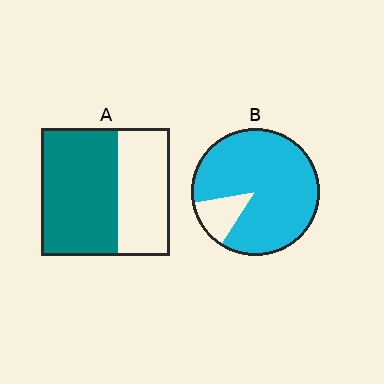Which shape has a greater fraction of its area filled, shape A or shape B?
Shape B.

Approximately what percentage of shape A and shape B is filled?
A is approximately 60% and B is approximately 85%.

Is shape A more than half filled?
Yes.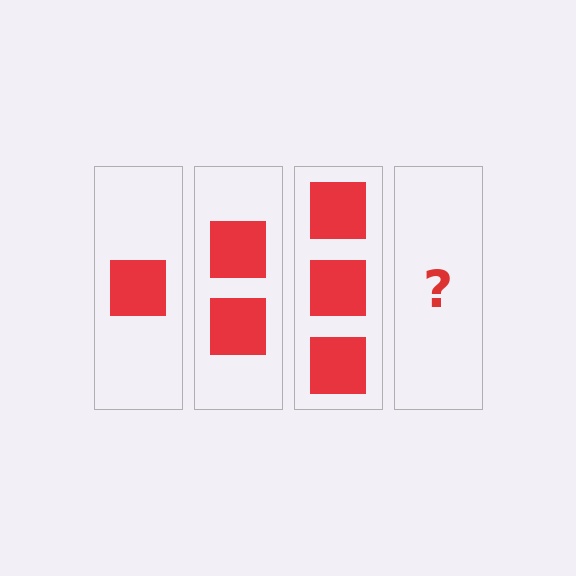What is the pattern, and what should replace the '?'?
The pattern is that each step adds one more square. The '?' should be 4 squares.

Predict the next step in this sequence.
The next step is 4 squares.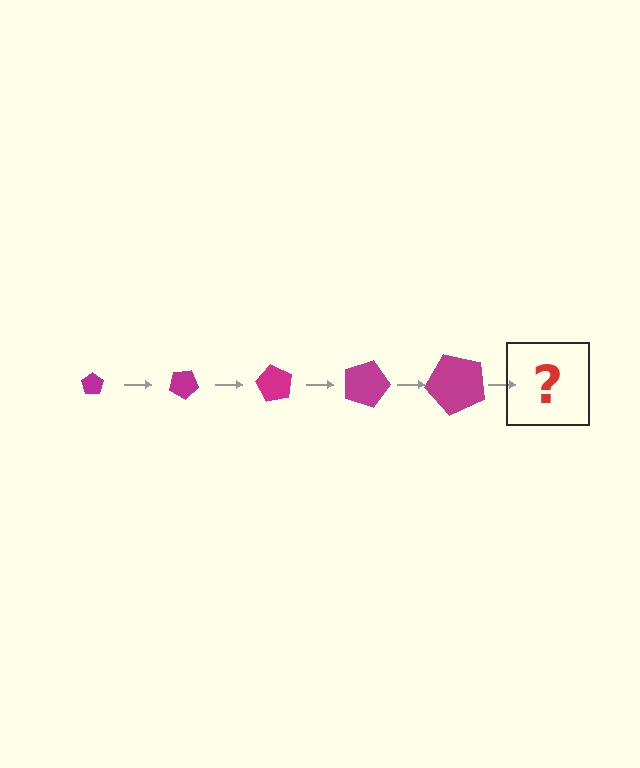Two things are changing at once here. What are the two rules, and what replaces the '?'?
The two rules are that the pentagon grows larger each step and it rotates 30 degrees each step. The '?' should be a pentagon, larger than the previous one and rotated 150 degrees from the start.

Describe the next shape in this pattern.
It should be a pentagon, larger than the previous one and rotated 150 degrees from the start.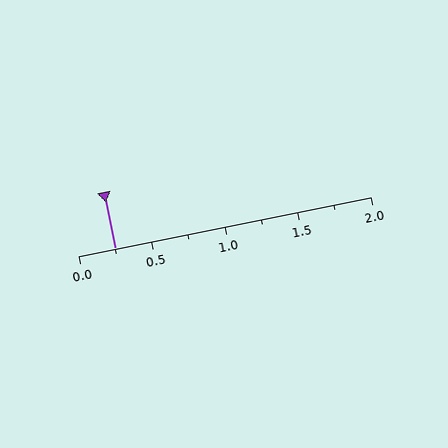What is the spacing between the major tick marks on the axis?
The major ticks are spaced 0.5 apart.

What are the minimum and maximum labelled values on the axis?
The axis runs from 0.0 to 2.0.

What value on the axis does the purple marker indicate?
The marker indicates approximately 0.25.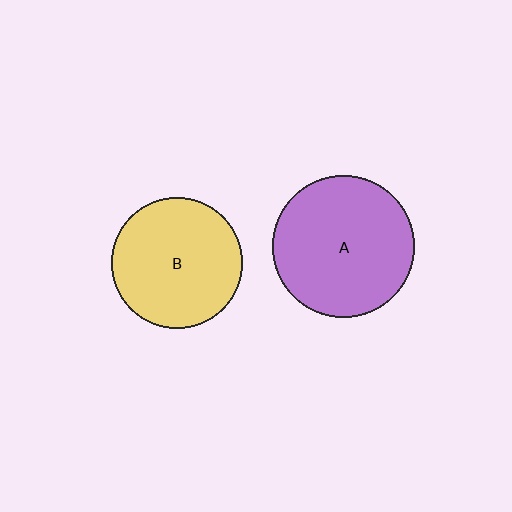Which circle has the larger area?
Circle A (purple).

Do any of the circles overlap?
No, none of the circles overlap.